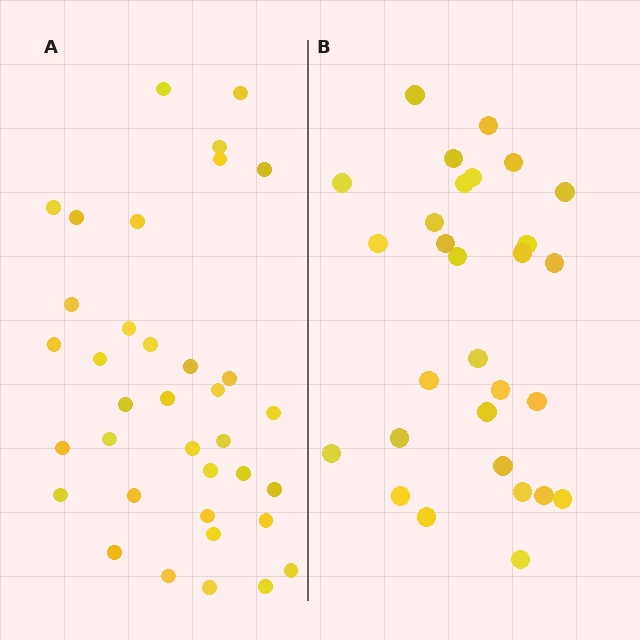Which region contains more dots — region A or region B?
Region A (the left region) has more dots.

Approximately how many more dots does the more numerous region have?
Region A has roughly 8 or so more dots than region B.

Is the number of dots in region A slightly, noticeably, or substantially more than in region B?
Region A has only slightly more — the two regions are fairly close. The ratio is roughly 1.2 to 1.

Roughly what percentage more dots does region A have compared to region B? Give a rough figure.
About 25% more.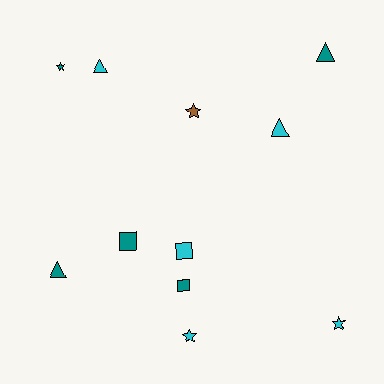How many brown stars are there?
There is 1 brown star.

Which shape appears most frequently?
Triangle, with 4 objects.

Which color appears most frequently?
Teal, with 5 objects.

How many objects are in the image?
There are 11 objects.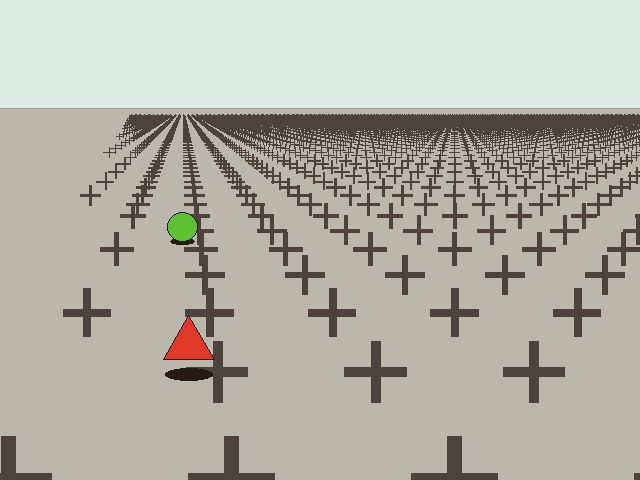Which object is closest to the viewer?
The red triangle is closest. The texture marks near it are larger and more spread out.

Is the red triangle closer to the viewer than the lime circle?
Yes. The red triangle is closer — you can tell from the texture gradient: the ground texture is coarser near it.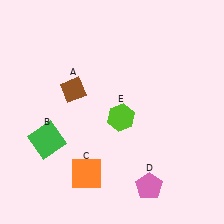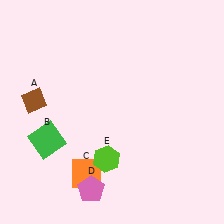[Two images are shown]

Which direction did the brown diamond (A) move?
The brown diamond (A) moved left.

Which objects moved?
The objects that moved are: the brown diamond (A), the pink pentagon (D), the lime hexagon (E).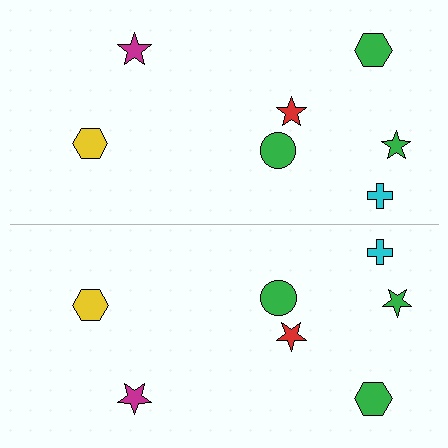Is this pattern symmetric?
Yes, this pattern has bilateral (reflection) symmetry.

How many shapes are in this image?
There are 14 shapes in this image.